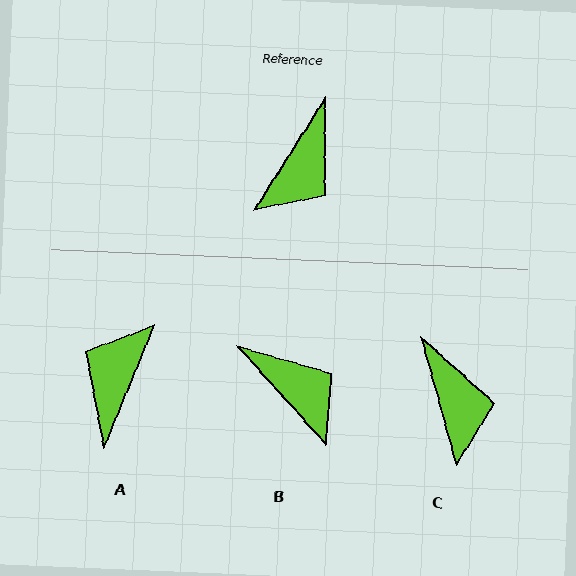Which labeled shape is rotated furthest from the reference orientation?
A, about 170 degrees away.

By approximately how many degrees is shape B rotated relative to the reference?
Approximately 74 degrees counter-clockwise.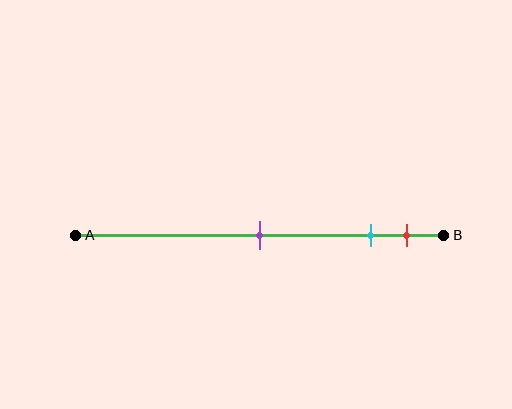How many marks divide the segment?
There are 3 marks dividing the segment.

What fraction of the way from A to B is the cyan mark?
The cyan mark is approximately 80% (0.8) of the way from A to B.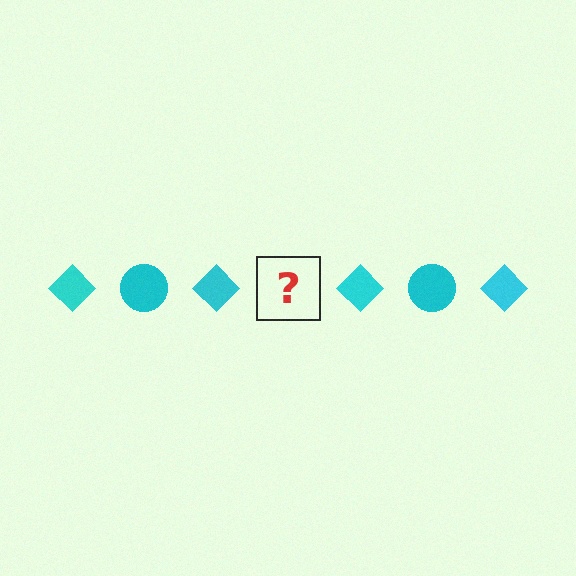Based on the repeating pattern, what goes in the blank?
The blank should be a cyan circle.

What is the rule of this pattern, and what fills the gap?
The rule is that the pattern cycles through diamond, circle shapes in cyan. The gap should be filled with a cyan circle.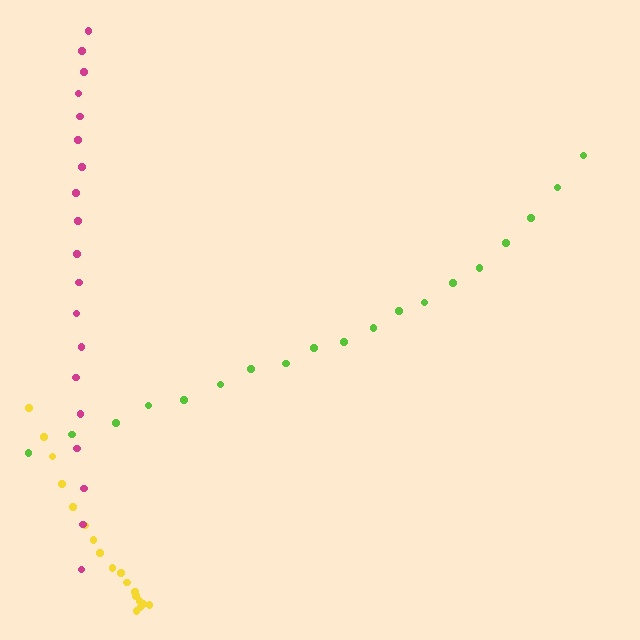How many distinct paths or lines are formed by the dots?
There are 3 distinct paths.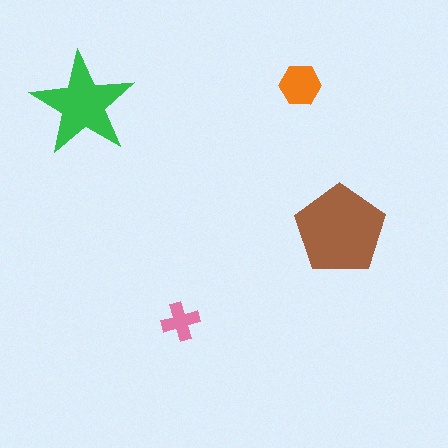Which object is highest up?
The orange hexagon is topmost.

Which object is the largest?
The brown pentagon.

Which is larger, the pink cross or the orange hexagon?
The orange hexagon.